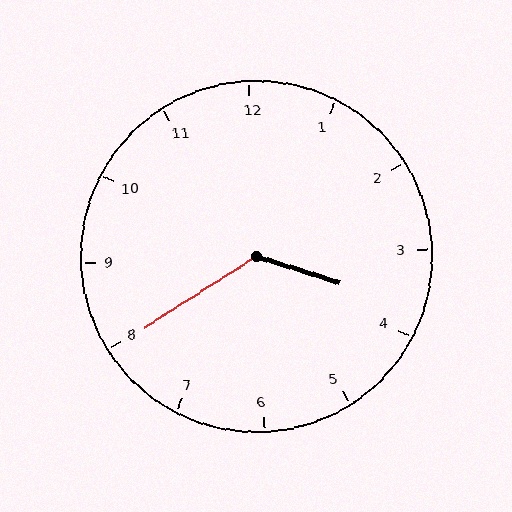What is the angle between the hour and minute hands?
Approximately 130 degrees.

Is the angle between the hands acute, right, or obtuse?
It is obtuse.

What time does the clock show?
3:40.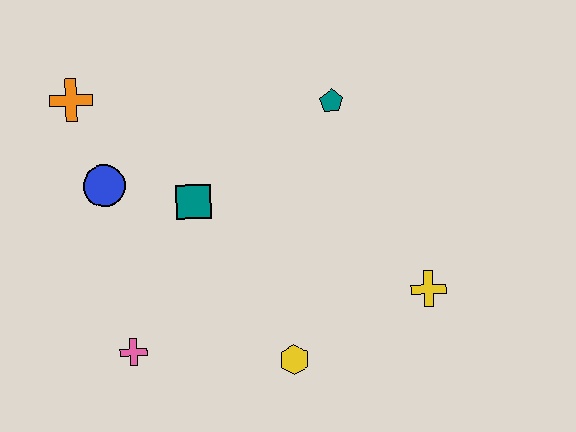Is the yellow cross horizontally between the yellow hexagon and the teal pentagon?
No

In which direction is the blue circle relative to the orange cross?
The blue circle is below the orange cross.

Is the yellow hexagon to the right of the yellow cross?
No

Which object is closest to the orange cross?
The blue circle is closest to the orange cross.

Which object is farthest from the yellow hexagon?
The orange cross is farthest from the yellow hexagon.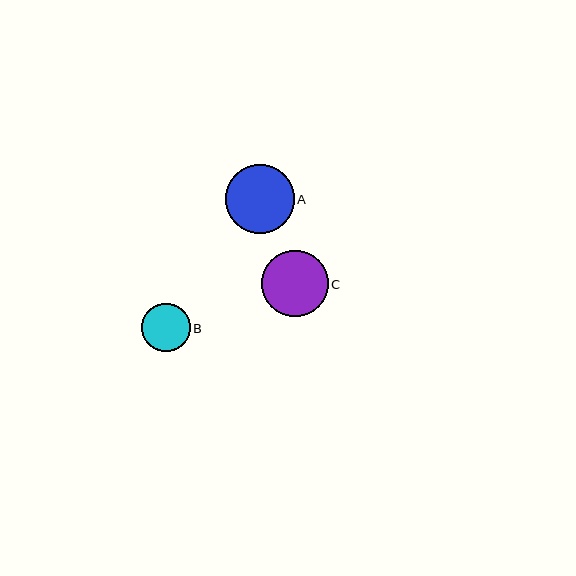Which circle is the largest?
Circle A is the largest with a size of approximately 68 pixels.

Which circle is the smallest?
Circle B is the smallest with a size of approximately 48 pixels.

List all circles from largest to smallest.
From largest to smallest: A, C, B.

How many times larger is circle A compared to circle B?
Circle A is approximately 1.4 times the size of circle B.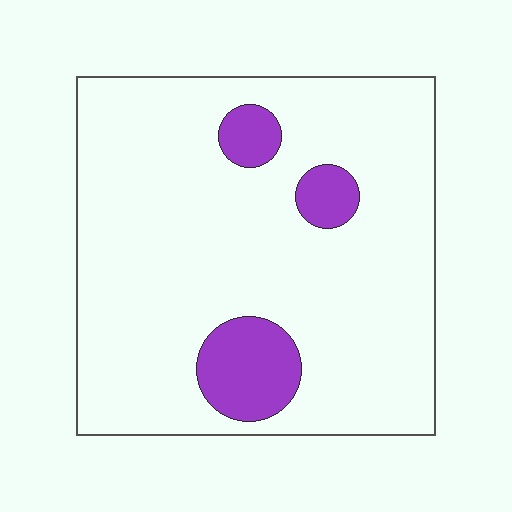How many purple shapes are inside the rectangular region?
3.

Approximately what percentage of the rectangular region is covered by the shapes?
Approximately 10%.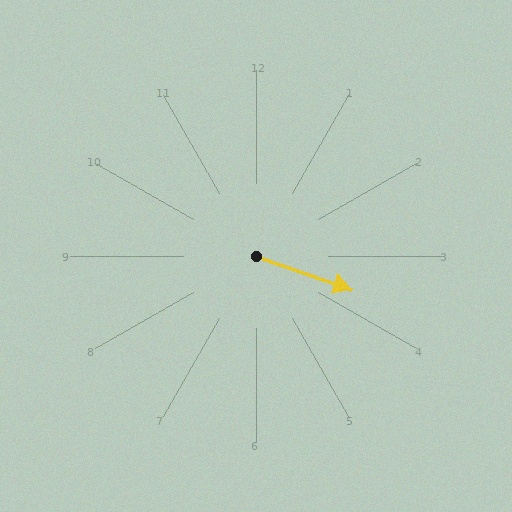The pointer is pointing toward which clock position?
Roughly 4 o'clock.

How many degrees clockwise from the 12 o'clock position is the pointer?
Approximately 109 degrees.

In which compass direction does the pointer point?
East.